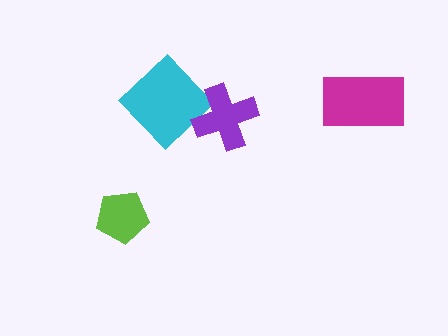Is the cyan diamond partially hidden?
Yes, it is partially covered by another shape.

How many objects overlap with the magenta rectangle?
0 objects overlap with the magenta rectangle.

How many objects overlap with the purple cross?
1 object overlaps with the purple cross.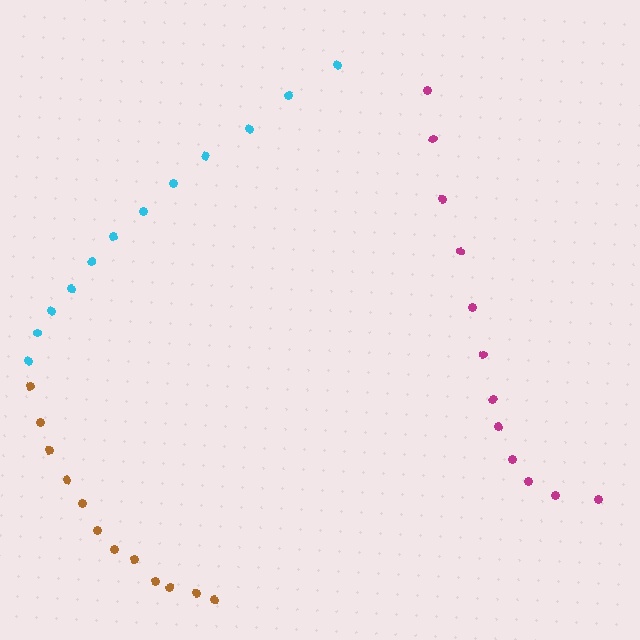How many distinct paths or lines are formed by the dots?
There are 3 distinct paths.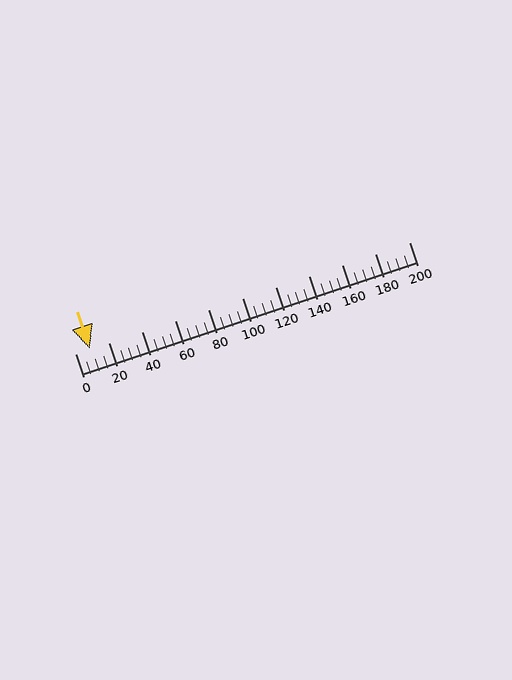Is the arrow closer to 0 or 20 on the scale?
The arrow is closer to 0.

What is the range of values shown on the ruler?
The ruler shows values from 0 to 200.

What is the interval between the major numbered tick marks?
The major tick marks are spaced 20 units apart.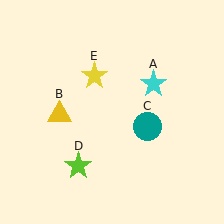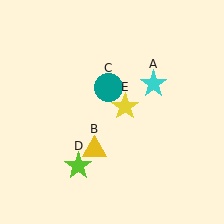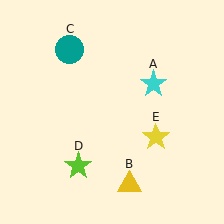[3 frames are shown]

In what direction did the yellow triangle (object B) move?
The yellow triangle (object B) moved down and to the right.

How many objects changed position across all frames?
3 objects changed position: yellow triangle (object B), teal circle (object C), yellow star (object E).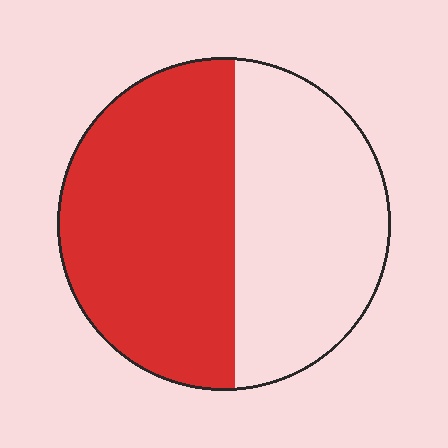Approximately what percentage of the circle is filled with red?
Approximately 55%.